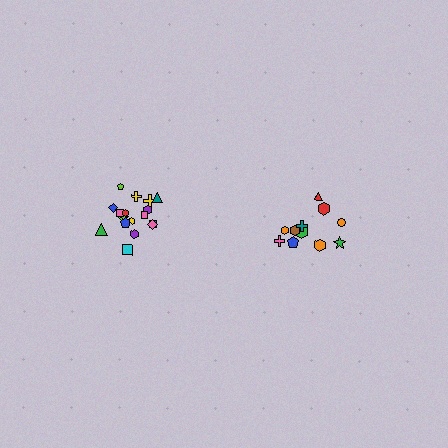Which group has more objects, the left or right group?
The left group.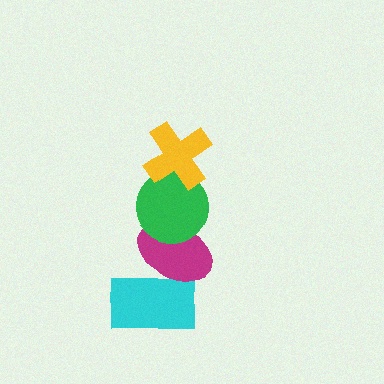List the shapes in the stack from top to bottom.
From top to bottom: the yellow cross, the green circle, the magenta ellipse, the cyan rectangle.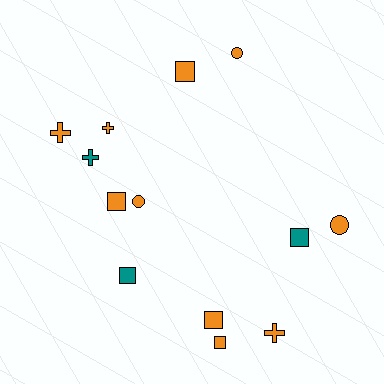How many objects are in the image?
There are 13 objects.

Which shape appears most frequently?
Square, with 6 objects.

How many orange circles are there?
There are 3 orange circles.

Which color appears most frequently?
Orange, with 10 objects.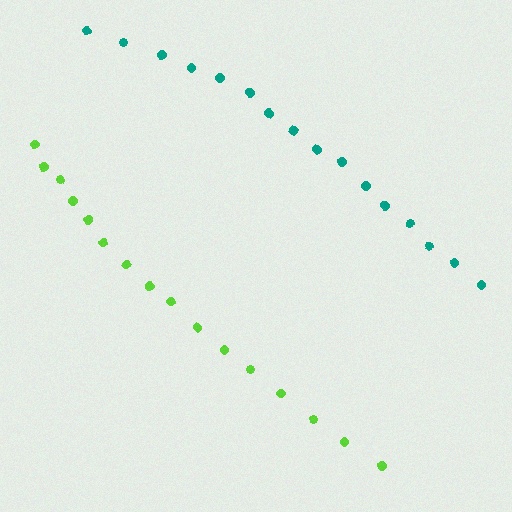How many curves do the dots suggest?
There are 2 distinct paths.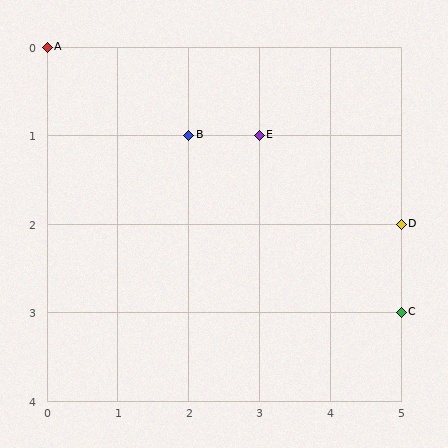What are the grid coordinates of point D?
Point D is at grid coordinates (5, 2).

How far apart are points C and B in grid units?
Points C and B are 3 columns and 2 rows apart (about 3.6 grid units diagonally).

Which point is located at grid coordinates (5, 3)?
Point C is at (5, 3).